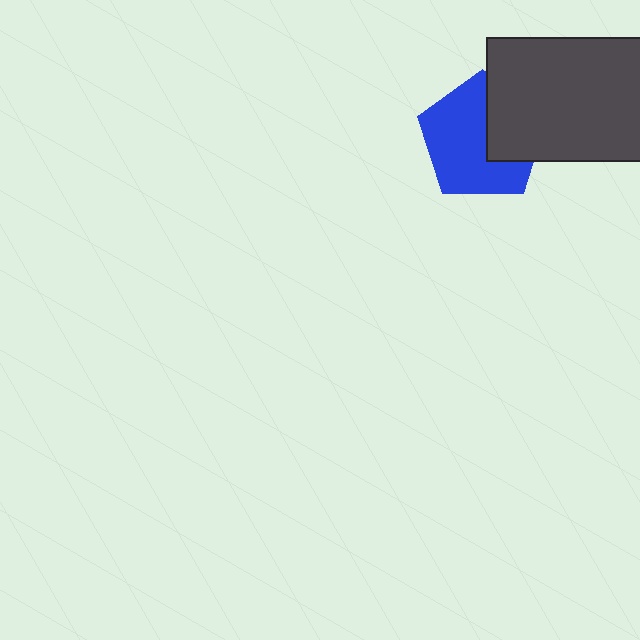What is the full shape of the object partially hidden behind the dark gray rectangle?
The partially hidden object is a blue pentagon.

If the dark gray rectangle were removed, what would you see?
You would see the complete blue pentagon.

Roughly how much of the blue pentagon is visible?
Most of it is visible (roughly 65%).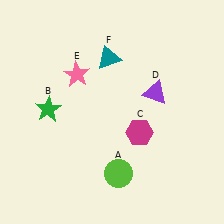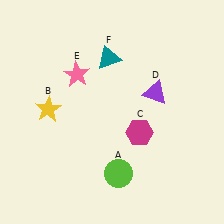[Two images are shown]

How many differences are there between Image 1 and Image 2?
There is 1 difference between the two images.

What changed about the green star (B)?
In Image 1, B is green. In Image 2, it changed to yellow.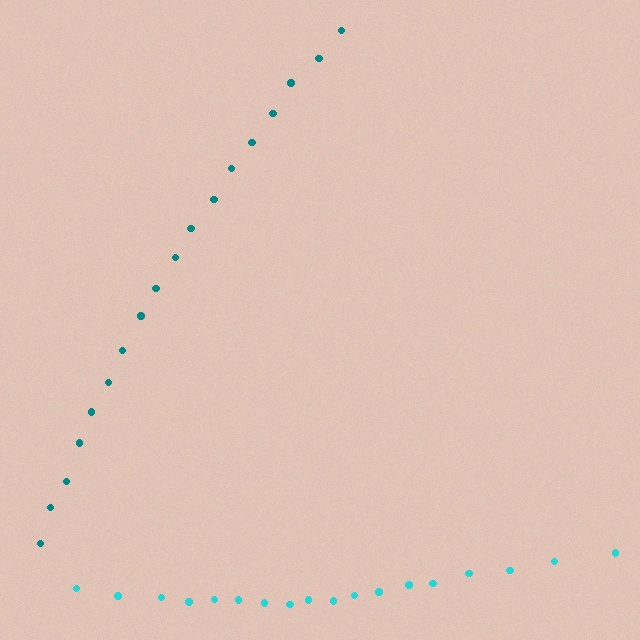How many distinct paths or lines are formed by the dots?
There are 2 distinct paths.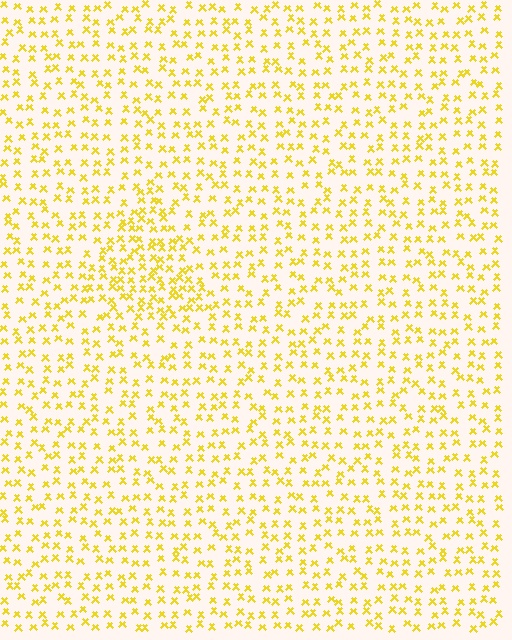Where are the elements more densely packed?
The elements are more densely packed inside the triangle boundary.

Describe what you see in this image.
The image contains small yellow elements arranged at two different densities. A triangle-shaped region is visible where the elements are more densely packed than the surrounding area.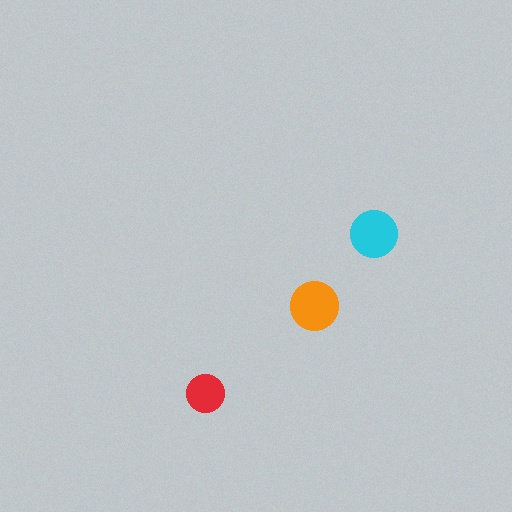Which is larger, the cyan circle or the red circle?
The cyan one.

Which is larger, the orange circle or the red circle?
The orange one.